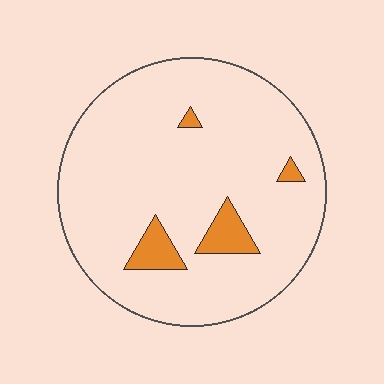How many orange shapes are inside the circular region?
4.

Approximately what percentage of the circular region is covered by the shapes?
Approximately 10%.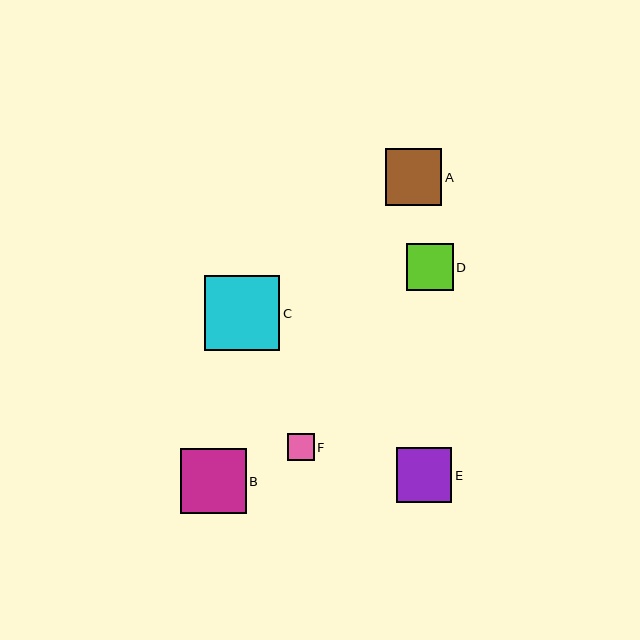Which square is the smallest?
Square F is the smallest with a size of approximately 27 pixels.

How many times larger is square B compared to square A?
Square B is approximately 1.2 times the size of square A.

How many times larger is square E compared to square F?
Square E is approximately 2.1 times the size of square F.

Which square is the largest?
Square C is the largest with a size of approximately 75 pixels.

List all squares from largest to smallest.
From largest to smallest: C, B, A, E, D, F.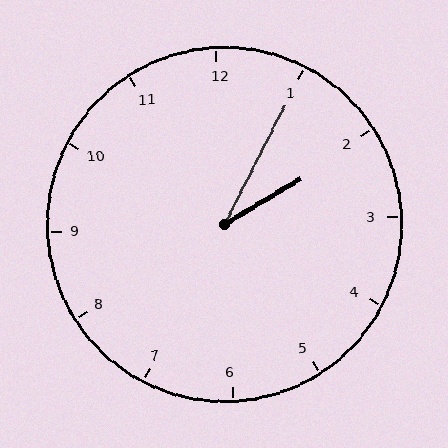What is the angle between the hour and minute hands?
Approximately 32 degrees.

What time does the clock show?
2:05.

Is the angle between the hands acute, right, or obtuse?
It is acute.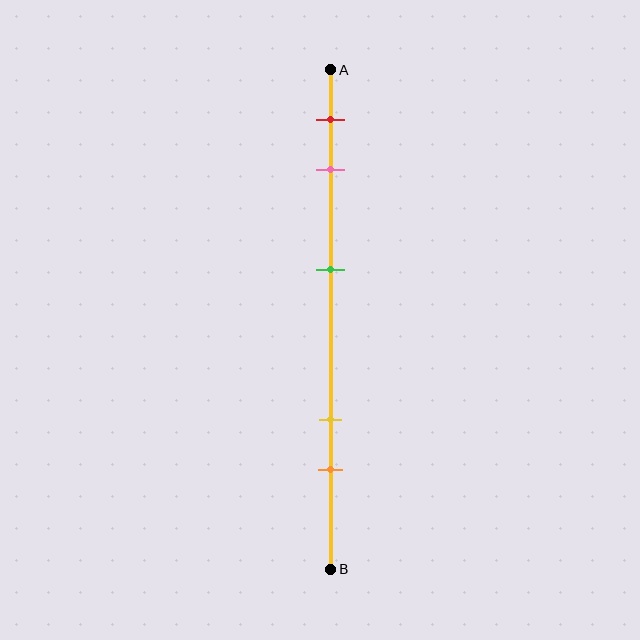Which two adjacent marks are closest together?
The red and pink marks are the closest adjacent pair.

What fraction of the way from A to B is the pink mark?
The pink mark is approximately 20% (0.2) of the way from A to B.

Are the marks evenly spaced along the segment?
No, the marks are not evenly spaced.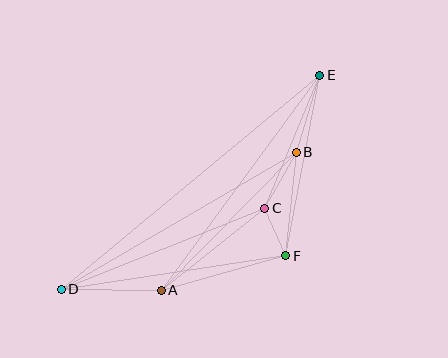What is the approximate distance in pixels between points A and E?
The distance between A and E is approximately 267 pixels.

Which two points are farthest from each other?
Points D and E are farthest from each other.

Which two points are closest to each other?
Points C and F are closest to each other.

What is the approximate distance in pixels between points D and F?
The distance between D and F is approximately 227 pixels.